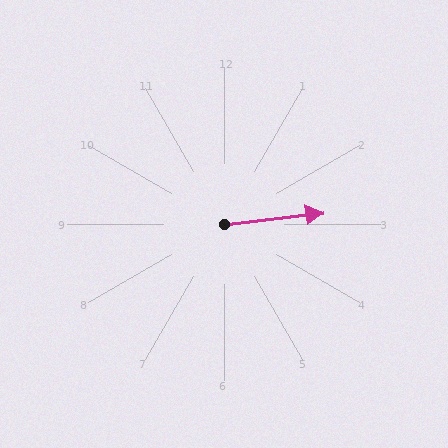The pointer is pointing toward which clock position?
Roughly 3 o'clock.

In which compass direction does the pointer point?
East.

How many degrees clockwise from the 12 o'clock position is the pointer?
Approximately 83 degrees.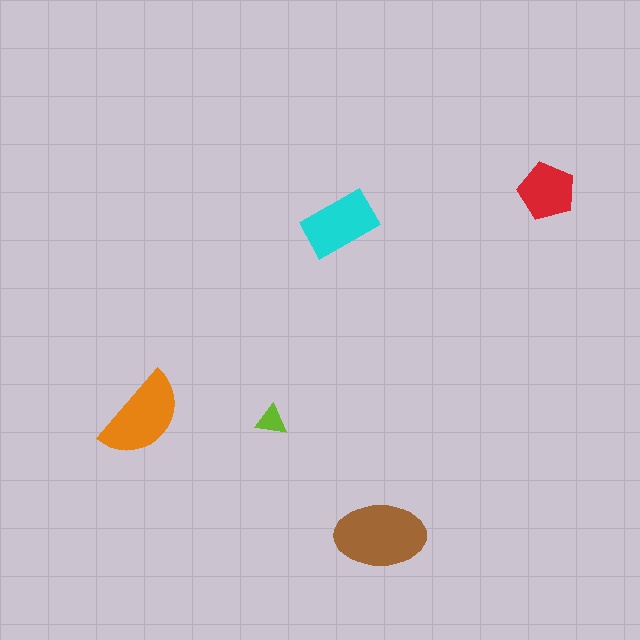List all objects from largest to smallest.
The brown ellipse, the orange semicircle, the cyan rectangle, the red pentagon, the lime triangle.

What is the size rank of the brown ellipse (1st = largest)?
1st.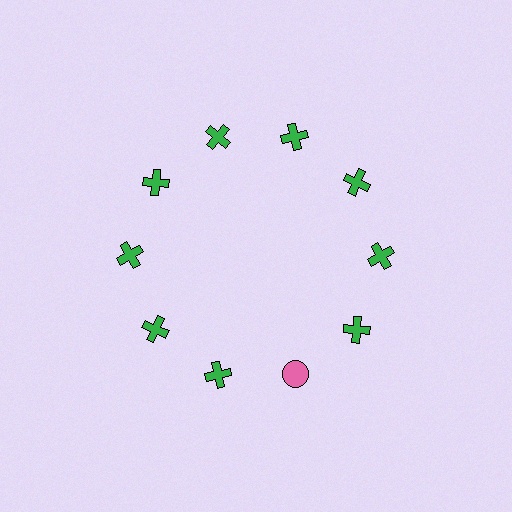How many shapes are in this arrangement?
There are 10 shapes arranged in a ring pattern.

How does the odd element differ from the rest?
It differs in both color (pink instead of green) and shape (circle instead of cross).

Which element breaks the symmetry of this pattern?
The pink circle at roughly the 5 o'clock position breaks the symmetry. All other shapes are green crosses.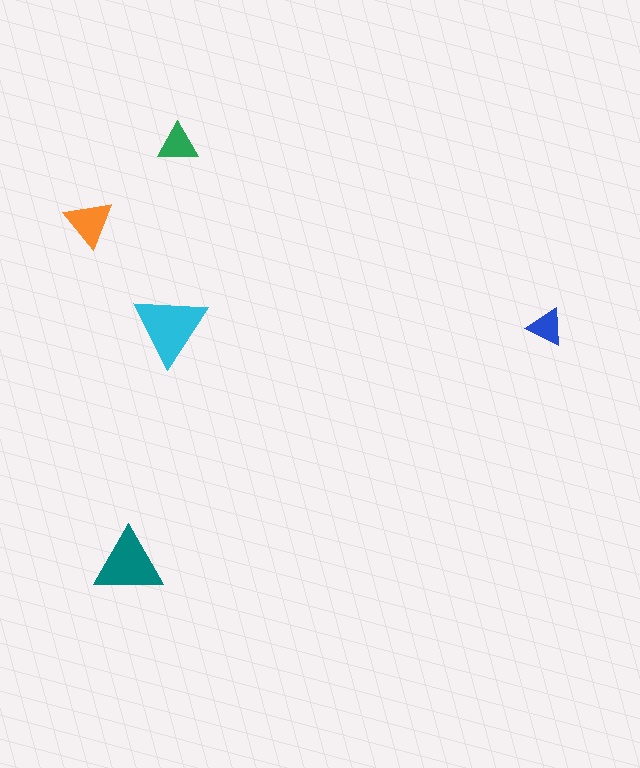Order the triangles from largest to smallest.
the cyan one, the teal one, the orange one, the green one, the blue one.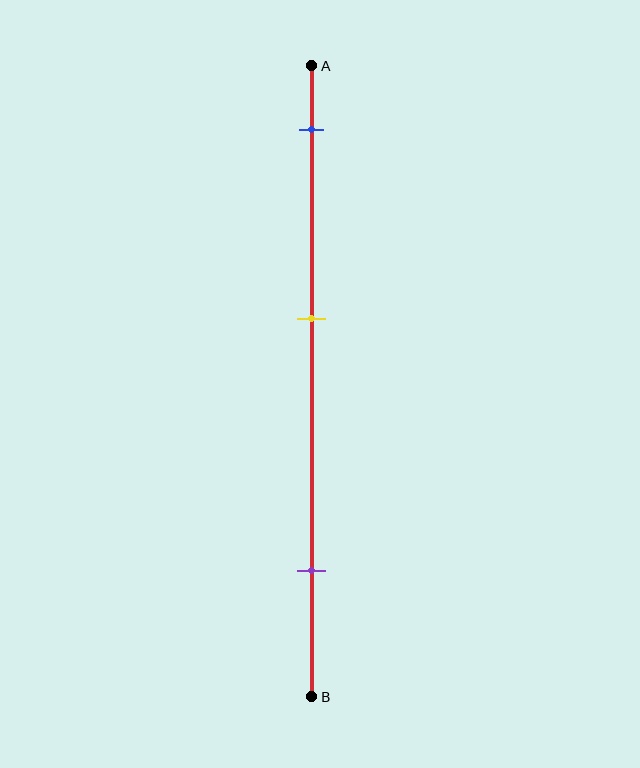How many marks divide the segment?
There are 3 marks dividing the segment.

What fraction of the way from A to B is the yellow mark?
The yellow mark is approximately 40% (0.4) of the way from A to B.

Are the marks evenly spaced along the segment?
Yes, the marks are approximately evenly spaced.